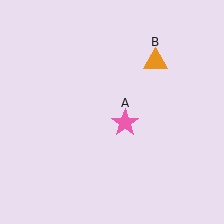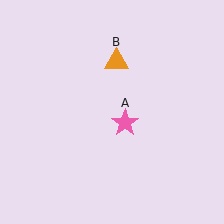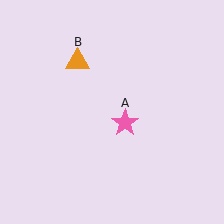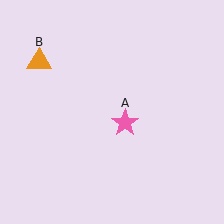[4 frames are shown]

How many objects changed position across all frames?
1 object changed position: orange triangle (object B).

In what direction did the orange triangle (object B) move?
The orange triangle (object B) moved left.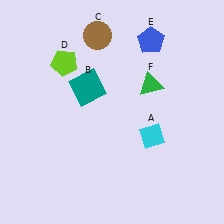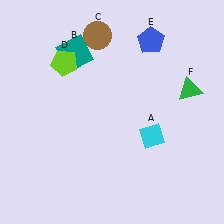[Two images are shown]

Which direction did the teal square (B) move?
The teal square (B) moved up.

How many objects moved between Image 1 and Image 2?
2 objects moved between the two images.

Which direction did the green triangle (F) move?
The green triangle (F) moved right.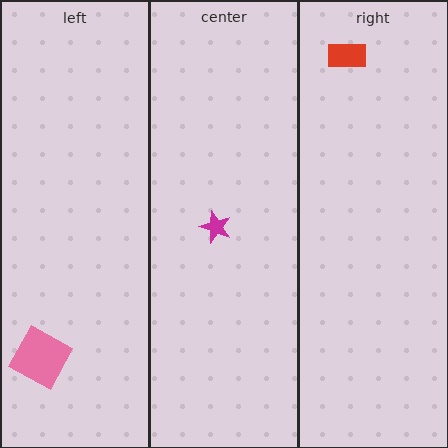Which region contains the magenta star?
The center region.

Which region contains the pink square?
The left region.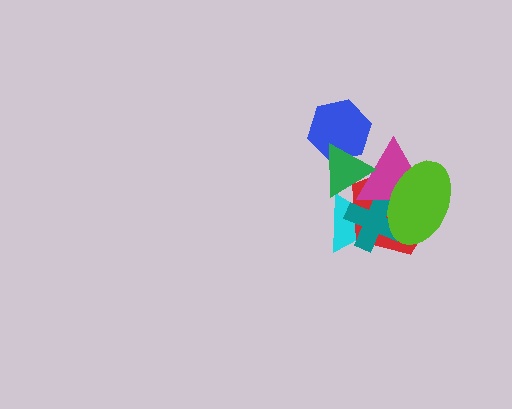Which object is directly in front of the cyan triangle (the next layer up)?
The red pentagon is directly in front of the cyan triangle.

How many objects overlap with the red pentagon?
5 objects overlap with the red pentagon.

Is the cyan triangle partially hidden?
Yes, it is partially covered by another shape.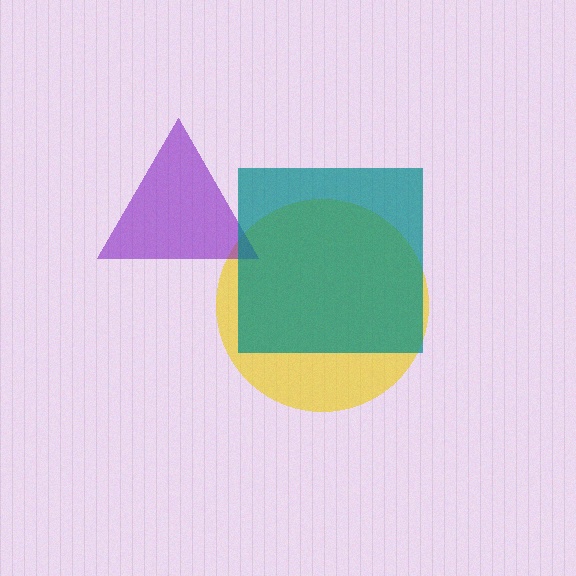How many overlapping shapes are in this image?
There are 3 overlapping shapes in the image.